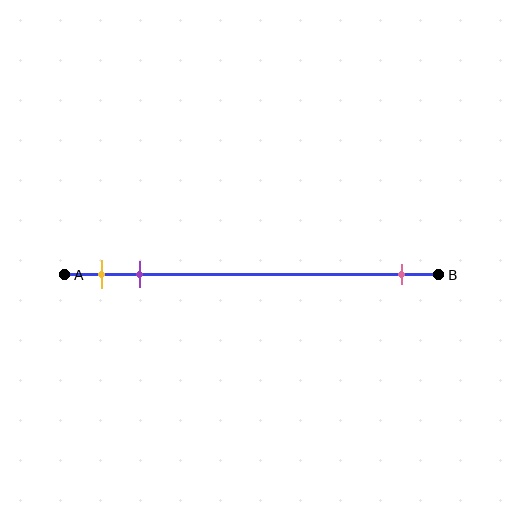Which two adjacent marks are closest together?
The yellow and purple marks are the closest adjacent pair.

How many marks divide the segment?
There are 3 marks dividing the segment.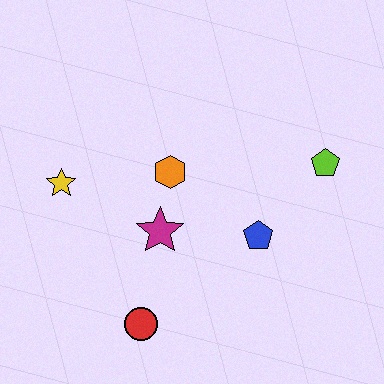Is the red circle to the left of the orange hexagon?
Yes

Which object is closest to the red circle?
The magenta star is closest to the red circle.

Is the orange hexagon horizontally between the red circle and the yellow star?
No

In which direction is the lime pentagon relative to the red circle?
The lime pentagon is to the right of the red circle.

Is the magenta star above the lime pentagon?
No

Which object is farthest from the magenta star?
The lime pentagon is farthest from the magenta star.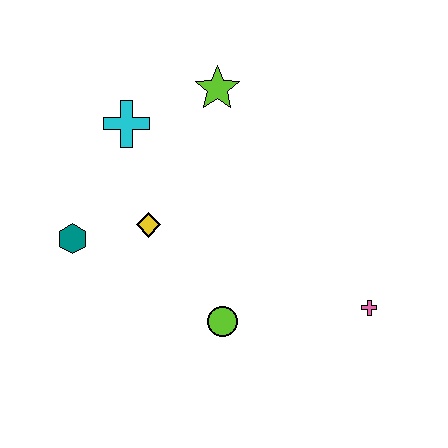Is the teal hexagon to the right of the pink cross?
No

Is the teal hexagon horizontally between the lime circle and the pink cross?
No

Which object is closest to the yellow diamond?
The teal hexagon is closest to the yellow diamond.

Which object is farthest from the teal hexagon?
The pink cross is farthest from the teal hexagon.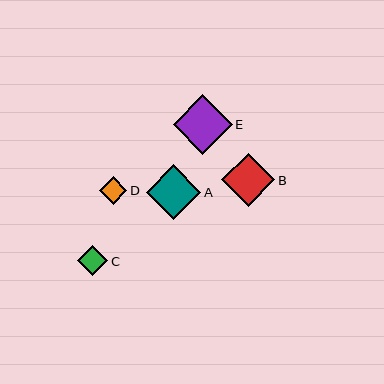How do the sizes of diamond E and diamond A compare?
Diamond E and diamond A are approximately the same size.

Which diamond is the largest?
Diamond E is the largest with a size of approximately 59 pixels.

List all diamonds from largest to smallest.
From largest to smallest: E, A, B, C, D.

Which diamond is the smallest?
Diamond D is the smallest with a size of approximately 28 pixels.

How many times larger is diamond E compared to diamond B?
Diamond E is approximately 1.1 times the size of diamond B.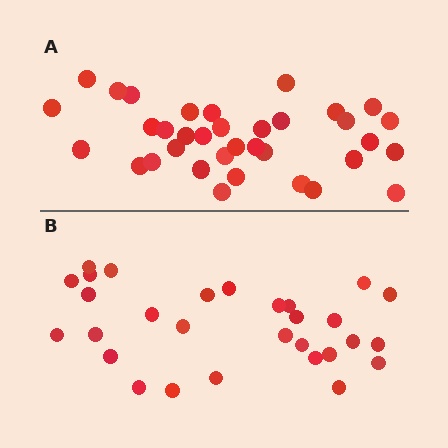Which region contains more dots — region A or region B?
Region A (the top region) has more dots.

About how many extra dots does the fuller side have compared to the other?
Region A has about 6 more dots than region B.